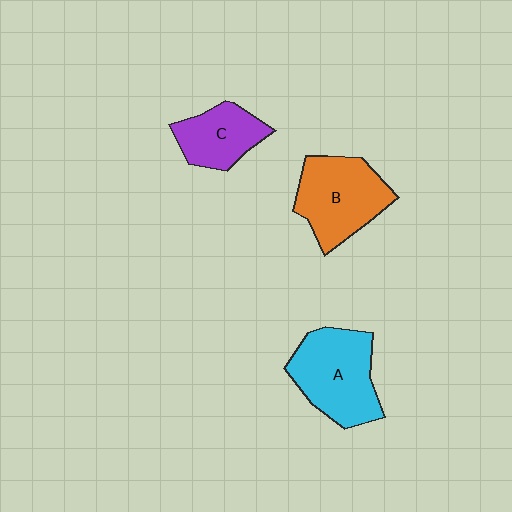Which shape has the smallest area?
Shape C (purple).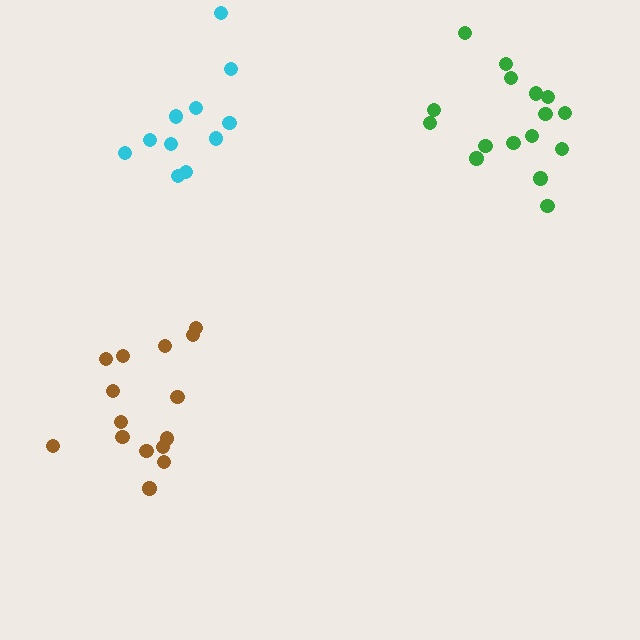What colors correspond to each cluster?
The clusters are colored: green, brown, cyan.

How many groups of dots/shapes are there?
There are 3 groups.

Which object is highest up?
The green cluster is topmost.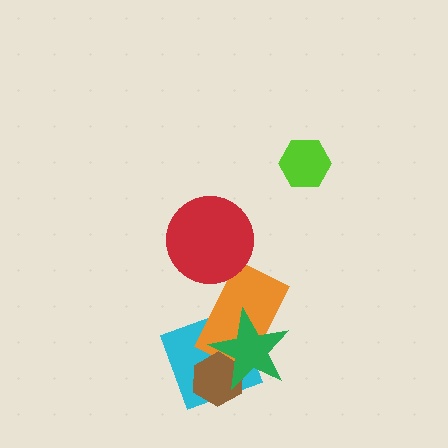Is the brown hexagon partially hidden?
Yes, it is partially covered by another shape.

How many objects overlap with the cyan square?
3 objects overlap with the cyan square.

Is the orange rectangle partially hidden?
Yes, it is partially covered by another shape.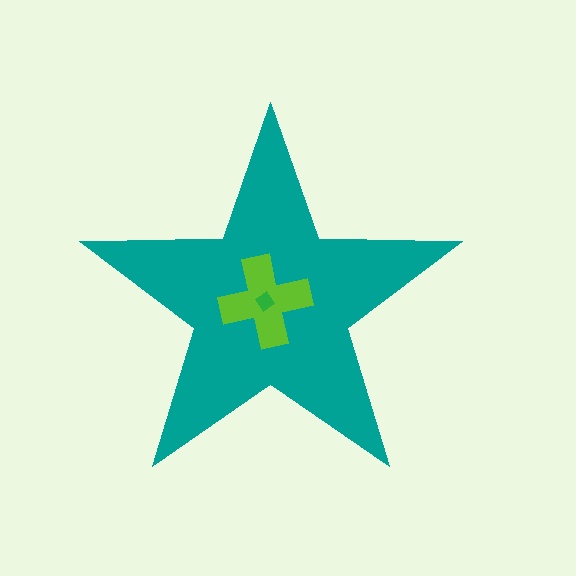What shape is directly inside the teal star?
The lime cross.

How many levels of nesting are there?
3.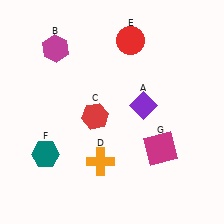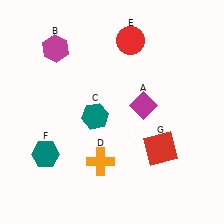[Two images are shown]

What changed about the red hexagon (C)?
In Image 1, C is red. In Image 2, it changed to teal.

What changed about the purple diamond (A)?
In Image 1, A is purple. In Image 2, it changed to magenta.